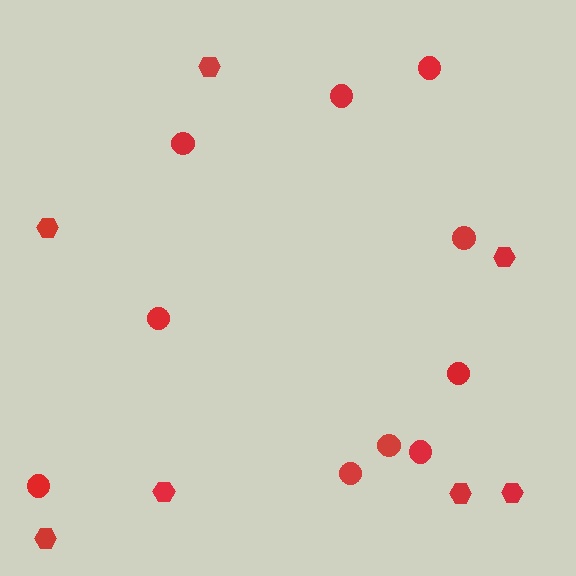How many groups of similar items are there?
There are 2 groups: one group of circles (10) and one group of hexagons (7).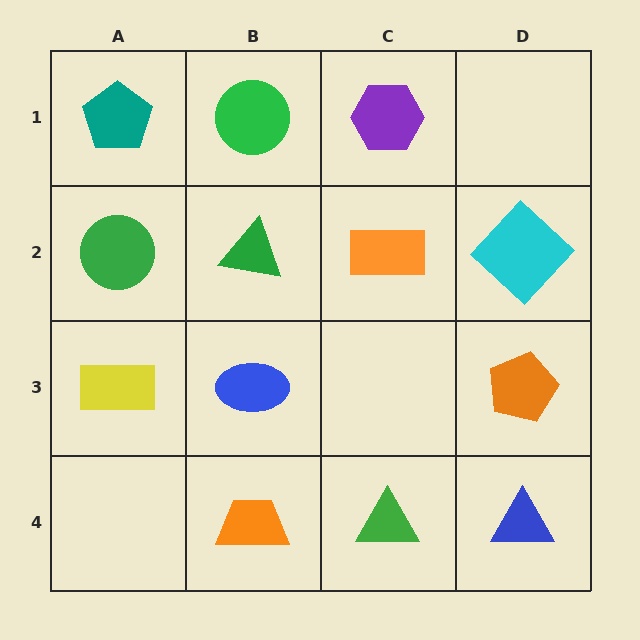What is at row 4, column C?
A green triangle.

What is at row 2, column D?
A cyan diamond.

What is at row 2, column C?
An orange rectangle.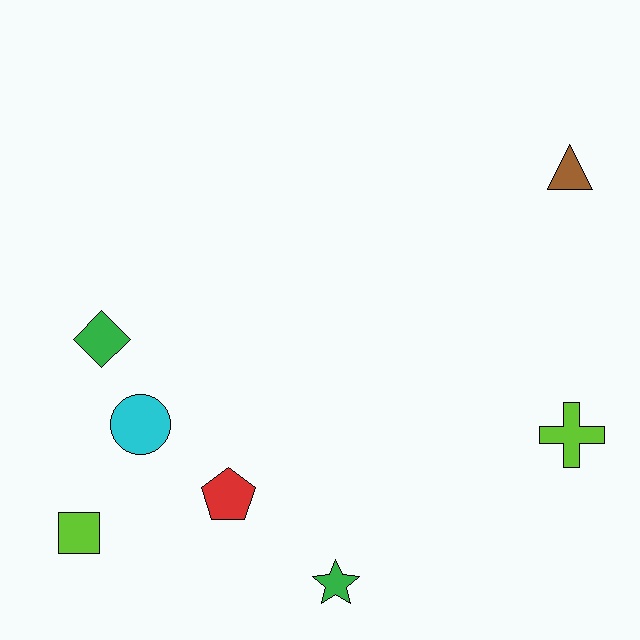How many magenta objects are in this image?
There are no magenta objects.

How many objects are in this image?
There are 7 objects.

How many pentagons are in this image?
There is 1 pentagon.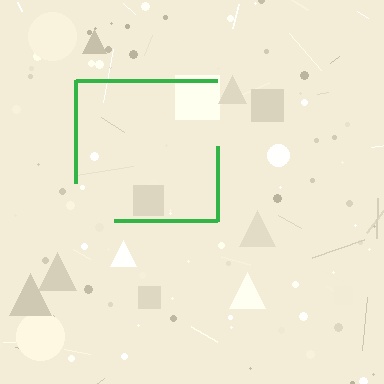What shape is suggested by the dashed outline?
The dashed outline suggests a square.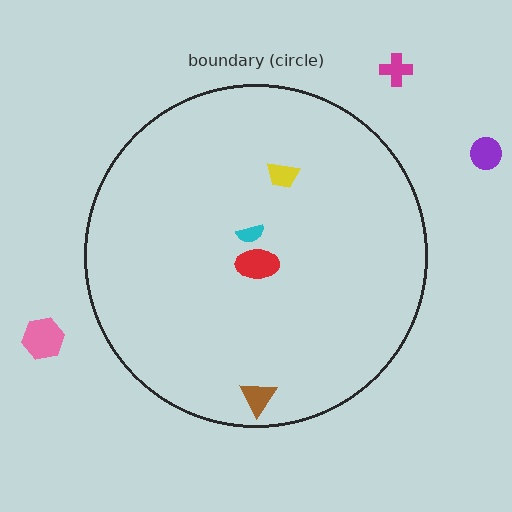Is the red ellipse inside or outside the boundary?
Inside.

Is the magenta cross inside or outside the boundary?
Outside.